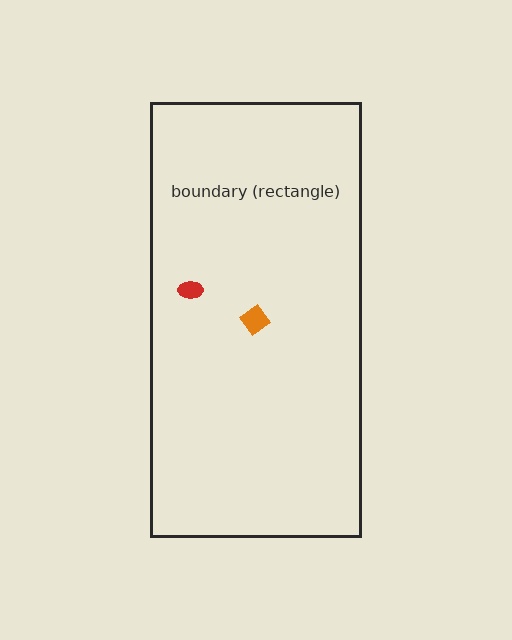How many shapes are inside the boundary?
2 inside, 0 outside.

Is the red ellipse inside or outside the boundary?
Inside.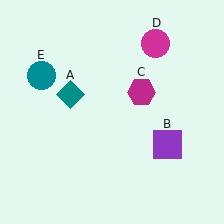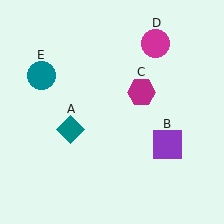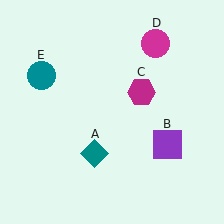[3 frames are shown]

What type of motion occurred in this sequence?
The teal diamond (object A) rotated counterclockwise around the center of the scene.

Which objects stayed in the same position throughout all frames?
Purple square (object B) and magenta hexagon (object C) and magenta circle (object D) and teal circle (object E) remained stationary.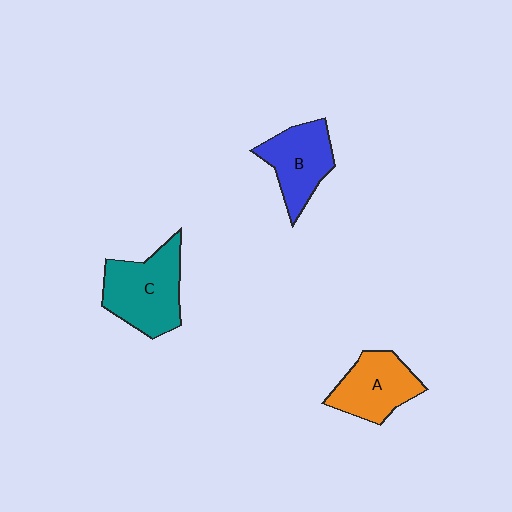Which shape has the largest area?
Shape C (teal).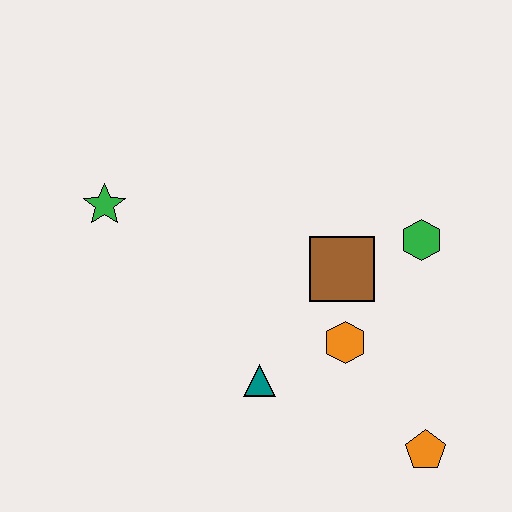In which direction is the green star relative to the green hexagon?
The green star is to the left of the green hexagon.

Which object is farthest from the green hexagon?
The green star is farthest from the green hexagon.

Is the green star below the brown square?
No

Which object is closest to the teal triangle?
The orange hexagon is closest to the teal triangle.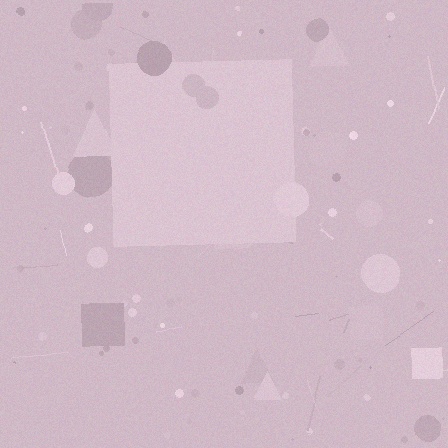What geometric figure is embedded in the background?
A square is embedded in the background.